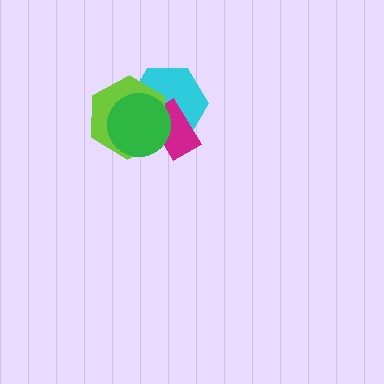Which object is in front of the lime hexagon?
The green circle is in front of the lime hexagon.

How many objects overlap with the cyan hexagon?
3 objects overlap with the cyan hexagon.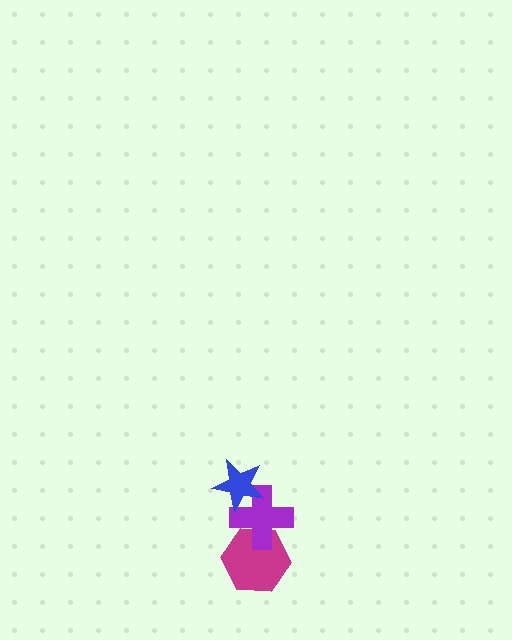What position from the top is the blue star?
The blue star is 1st from the top.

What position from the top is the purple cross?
The purple cross is 2nd from the top.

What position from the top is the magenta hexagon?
The magenta hexagon is 3rd from the top.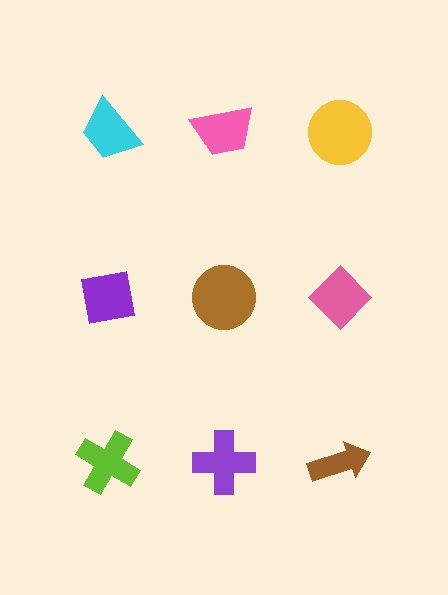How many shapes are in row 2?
3 shapes.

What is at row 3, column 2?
A purple cross.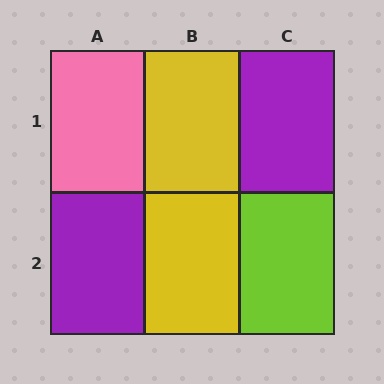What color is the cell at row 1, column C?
Purple.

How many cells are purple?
2 cells are purple.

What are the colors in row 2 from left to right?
Purple, yellow, lime.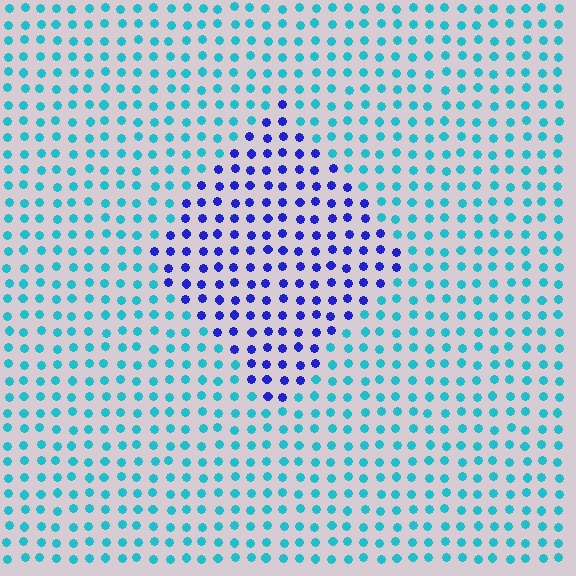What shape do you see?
I see a diamond.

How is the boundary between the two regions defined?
The boundary is defined purely by a slight shift in hue (about 56 degrees). Spacing, size, and orientation are identical on both sides.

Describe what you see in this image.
The image is filled with small cyan elements in a uniform arrangement. A diamond-shaped region is visible where the elements are tinted to a slightly different hue, forming a subtle color boundary.